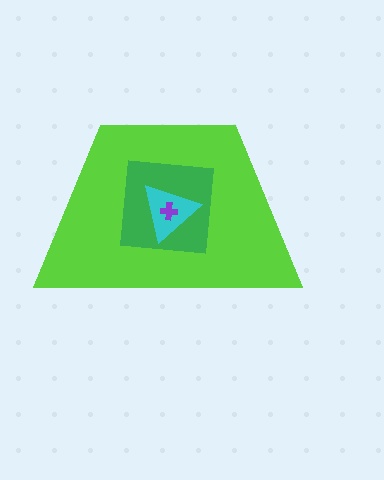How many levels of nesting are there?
4.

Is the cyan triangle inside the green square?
Yes.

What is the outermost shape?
The lime trapezoid.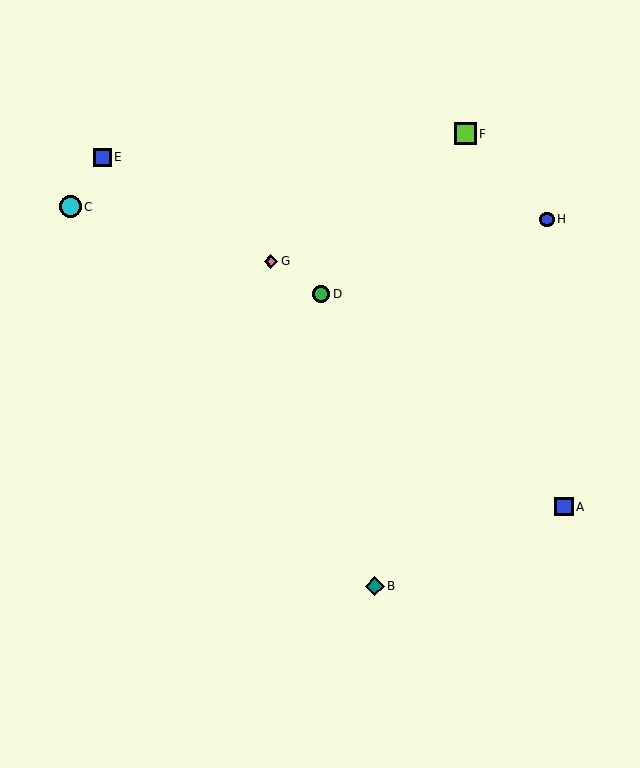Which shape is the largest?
The cyan circle (labeled C) is the largest.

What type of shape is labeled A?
Shape A is a blue square.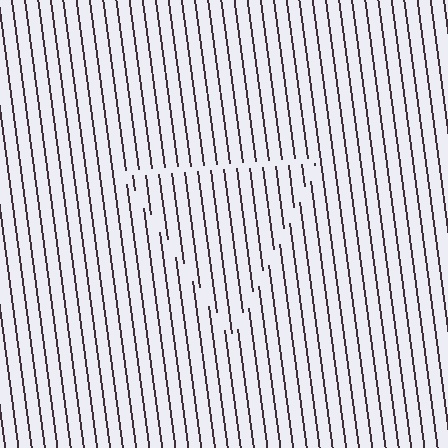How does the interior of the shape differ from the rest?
The interior of the shape contains the same grating, shifted by half a period — the contour is defined by the phase discontinuity where line-ends from the inner and outer gratings abut.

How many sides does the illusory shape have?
3 sides — the line-ends trace a triangle.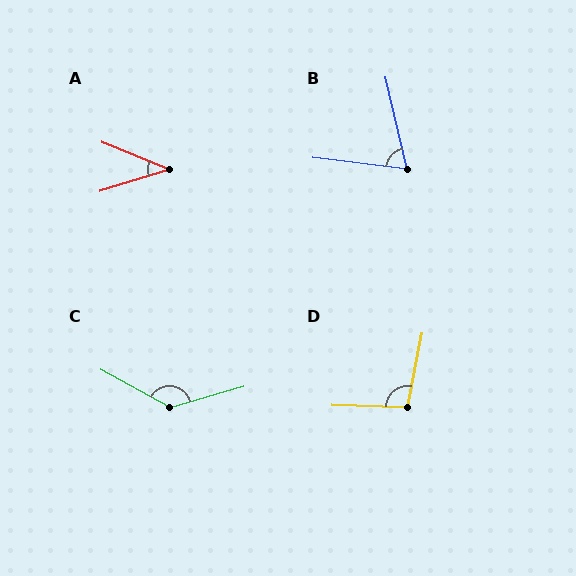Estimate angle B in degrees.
Approximately 70 degrees.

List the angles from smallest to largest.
A (40°), B (70°), D (99°), C (135°).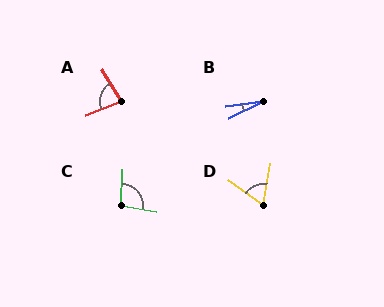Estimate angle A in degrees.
Approximately 80 degrees.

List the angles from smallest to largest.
B (19°), D (65°), A (80°), C (98°).